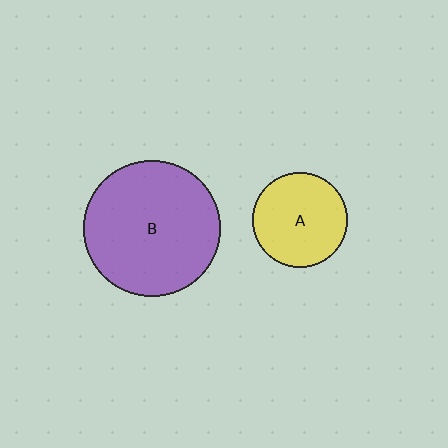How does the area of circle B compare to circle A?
Approximately 2.1 times.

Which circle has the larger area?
Circle B (purple).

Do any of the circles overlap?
No, none of the circles overlap.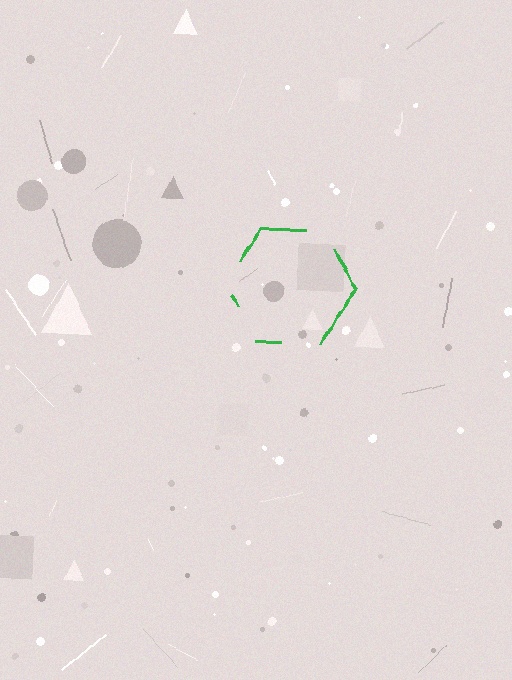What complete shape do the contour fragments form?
The contour fragments form a hexagon.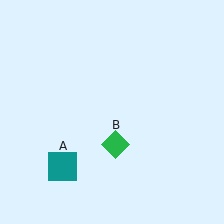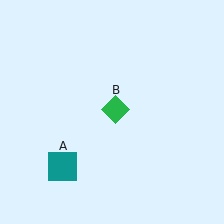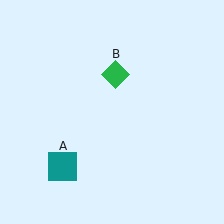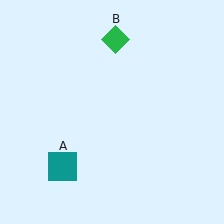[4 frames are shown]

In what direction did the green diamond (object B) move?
The green diamond (object B) moved up.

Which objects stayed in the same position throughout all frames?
Teal square (object A) remained stationary.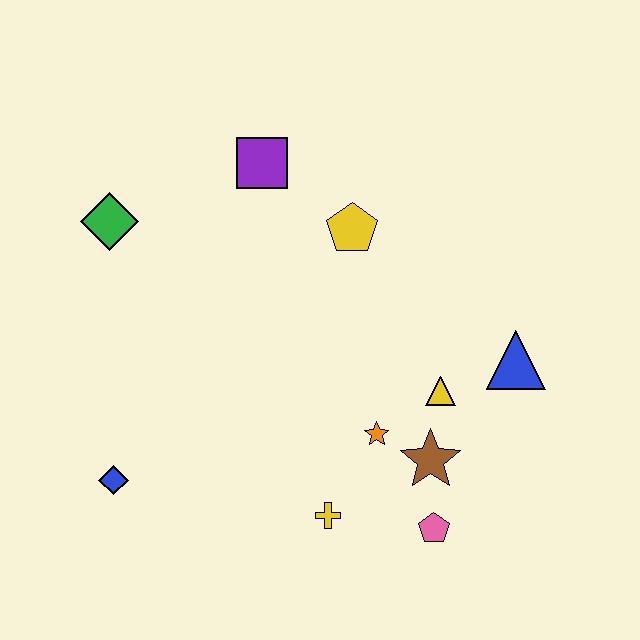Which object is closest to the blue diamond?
The yellow cross is closest to the blue diamond.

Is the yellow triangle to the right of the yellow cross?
Yes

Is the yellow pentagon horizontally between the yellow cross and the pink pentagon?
Yes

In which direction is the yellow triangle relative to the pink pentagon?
The yellow triangle is above the pink pentagon.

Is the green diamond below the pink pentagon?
No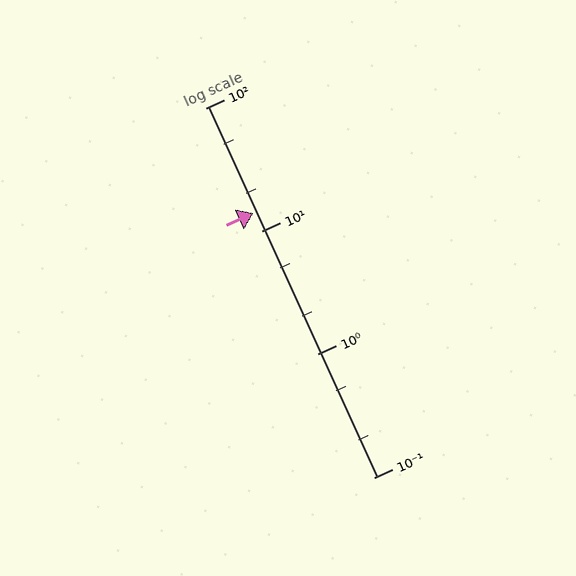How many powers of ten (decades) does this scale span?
The scale spans 3 decades, from 0.1 to 100.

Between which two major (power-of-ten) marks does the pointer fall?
The pointer is between 10 and 100.